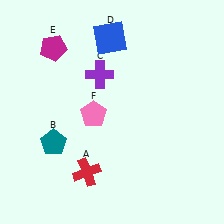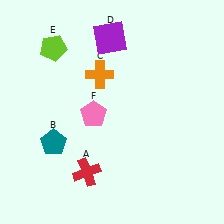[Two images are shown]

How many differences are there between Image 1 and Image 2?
There are 3 differences between the two images.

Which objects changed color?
C changed from purple to orange. D changed from blue to purple. E changed from magenta to lime.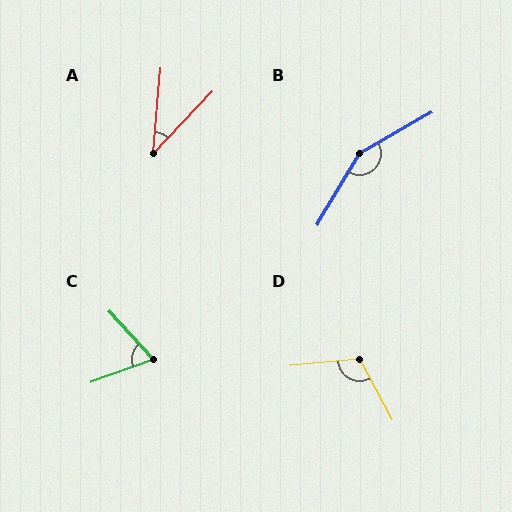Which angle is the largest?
B, at approximately 150 degrees.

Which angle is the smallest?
A, at approximately 39 degrees.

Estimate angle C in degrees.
Approximately 68 degrees.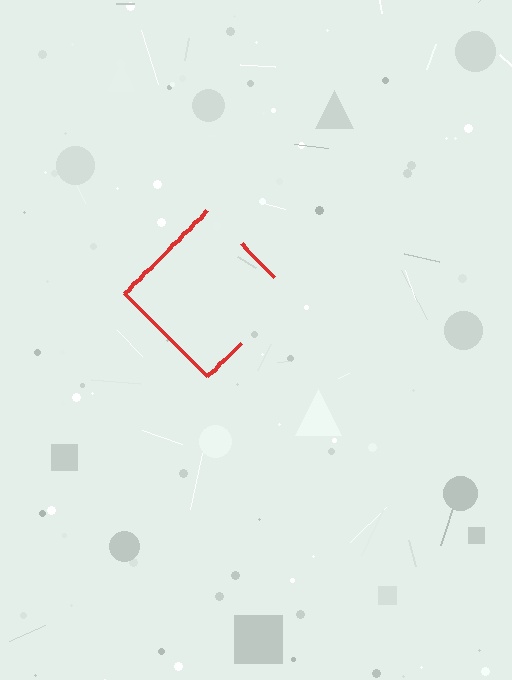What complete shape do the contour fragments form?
The contour fragments form a diamond.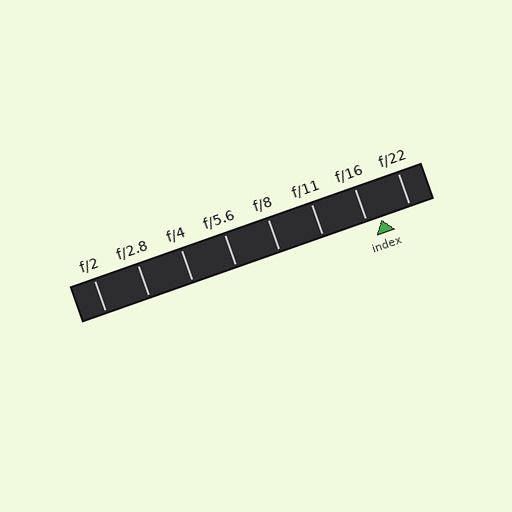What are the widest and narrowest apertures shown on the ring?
The widest aperture shown is f/2 and the narrowest is f/22.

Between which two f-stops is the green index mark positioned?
The index mark is between f/16 and f/22.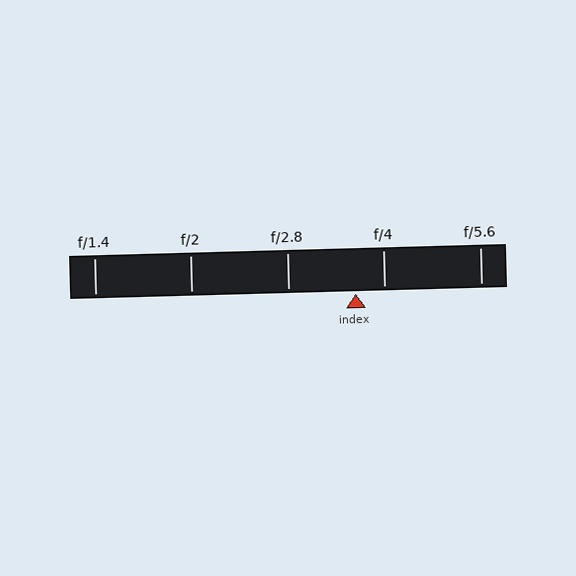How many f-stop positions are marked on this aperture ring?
There are 5 f-stop positions marked.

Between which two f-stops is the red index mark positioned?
The index mark is between f/2.8 and f/4.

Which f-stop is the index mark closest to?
The index mark is closest to f/4.